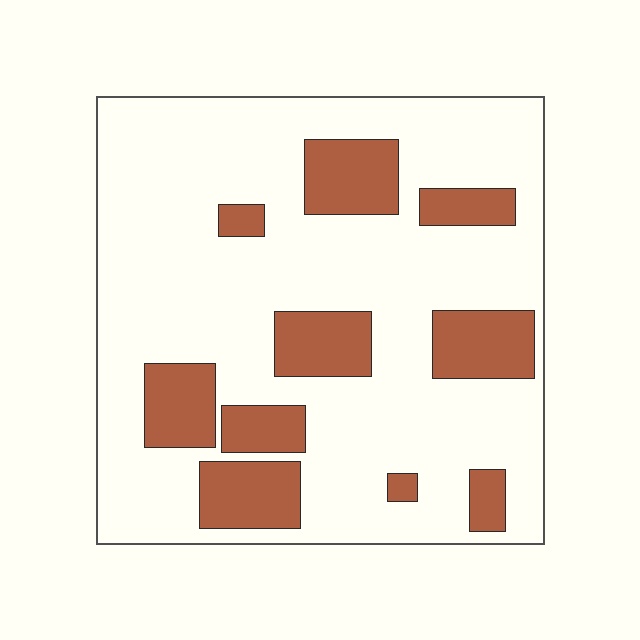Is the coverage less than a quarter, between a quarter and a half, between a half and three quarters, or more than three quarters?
Less than a quarter.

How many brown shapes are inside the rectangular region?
10.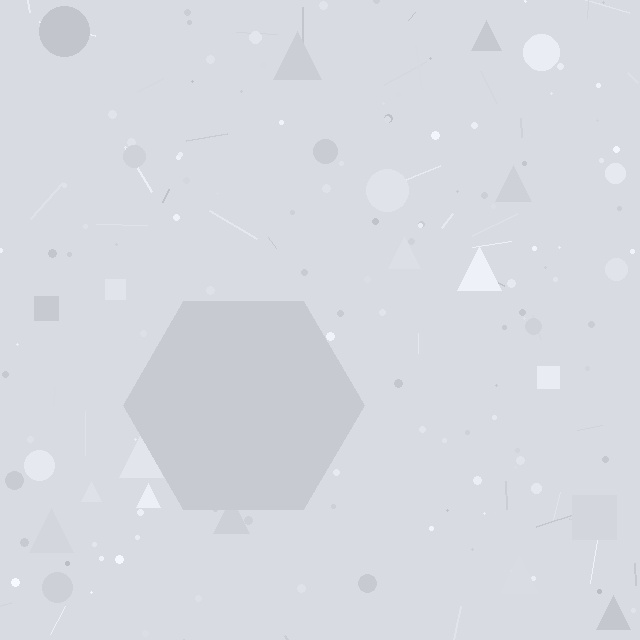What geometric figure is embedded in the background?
A hexagon is embedded in the background.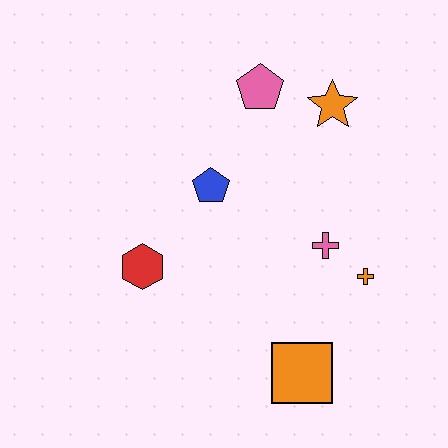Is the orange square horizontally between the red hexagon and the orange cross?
Yes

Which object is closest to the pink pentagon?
The orange star is closest to the pink pentagon.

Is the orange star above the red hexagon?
Yes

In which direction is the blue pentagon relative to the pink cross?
The blue pentagon is to the left of the pink cross.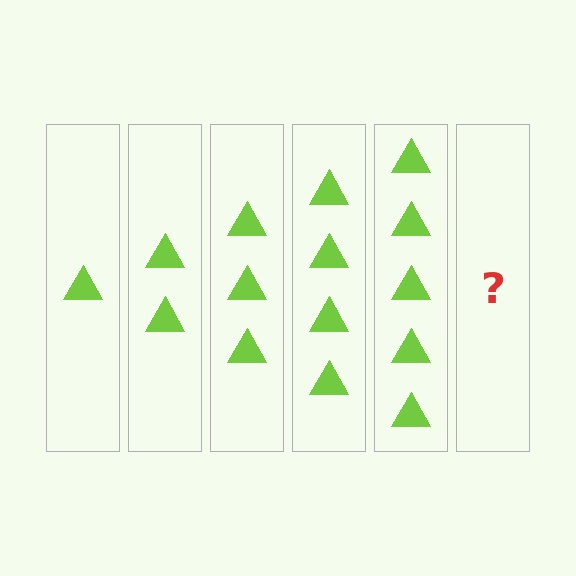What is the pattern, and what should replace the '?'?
The pattern is that each step adds one more triangle. The '?' should be 6 triangles.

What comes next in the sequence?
The next element should be 6 triangles.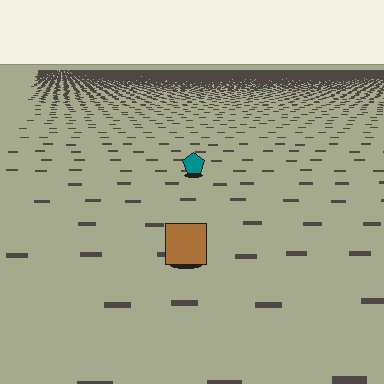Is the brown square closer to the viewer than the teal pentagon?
Yes. The brown square is closer — you can tell from the texture gradient: the ground texture is coarser near it.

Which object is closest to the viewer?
The brown square is closest. The texture marks near it are larger and more spread out.